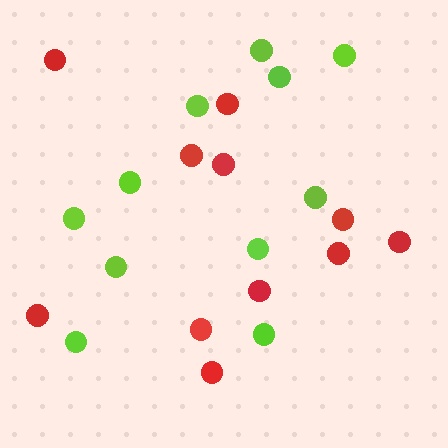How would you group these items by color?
There are 2 groups: one group of red circles (11) and one group of lime circles (11).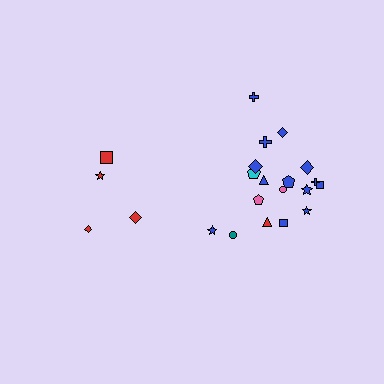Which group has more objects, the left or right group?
The right group.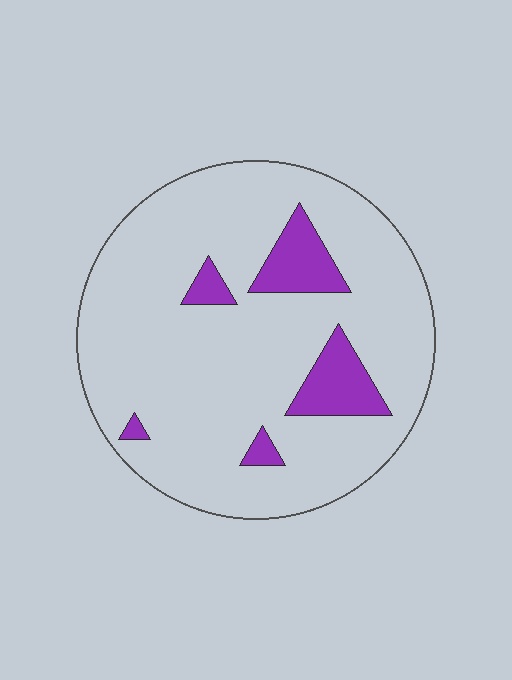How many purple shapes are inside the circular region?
5.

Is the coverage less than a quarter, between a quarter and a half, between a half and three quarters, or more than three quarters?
Less than a quarter.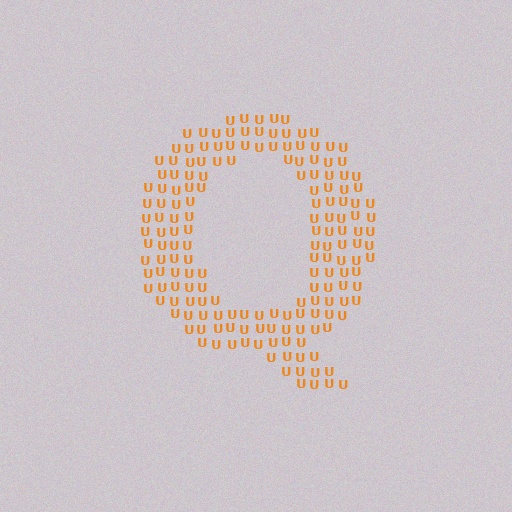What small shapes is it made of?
It is made of small letter U's.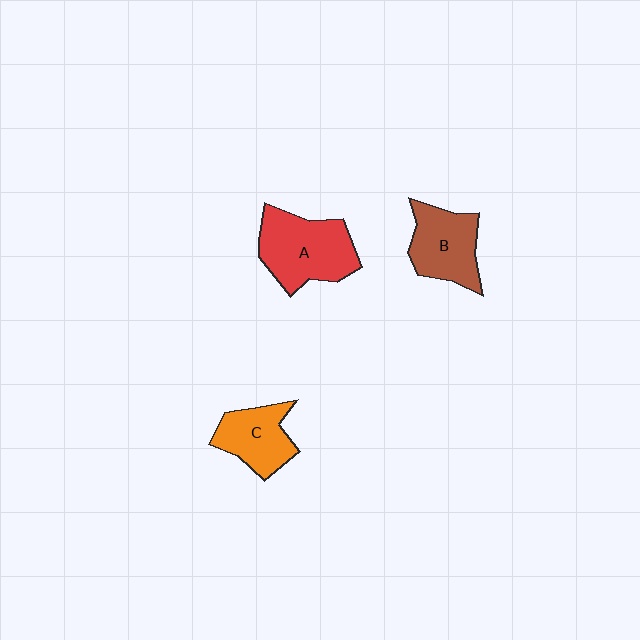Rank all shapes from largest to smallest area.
From largest to smallest: A (red), B (brown), C (orange).